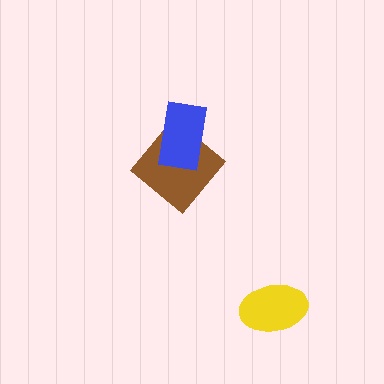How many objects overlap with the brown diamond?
1 object overlaps with the brown diamond.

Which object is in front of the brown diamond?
The blue rectangle is in front of the brown diamond.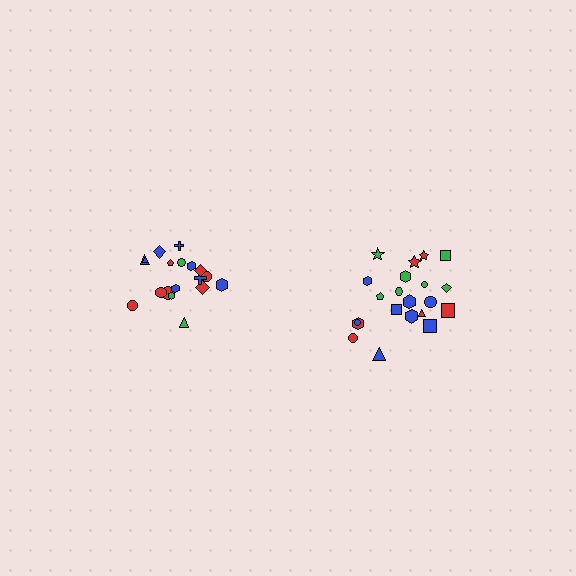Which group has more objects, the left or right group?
The right group.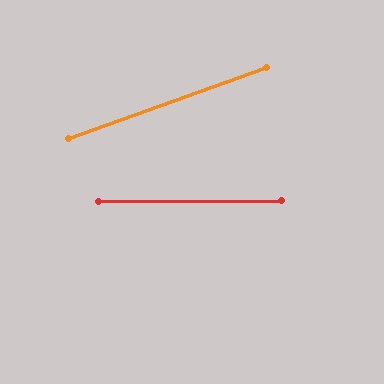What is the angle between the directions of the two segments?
Approximately 20 degrees.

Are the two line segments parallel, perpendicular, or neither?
Neither parallel nor perpendicular — they differ by about 20°.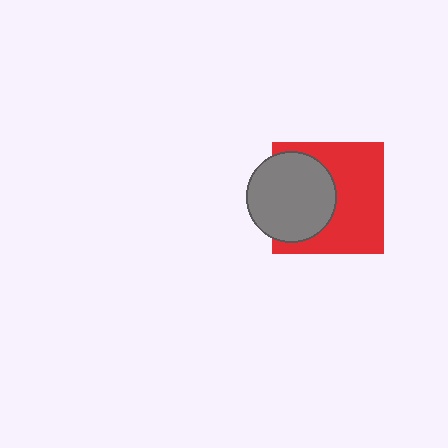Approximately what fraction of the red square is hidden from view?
Roughly 40% of the red square is hidden behind the gray circle.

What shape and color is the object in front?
The object in front is a gray circle.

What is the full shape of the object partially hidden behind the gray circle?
The partially hidden object is a red square.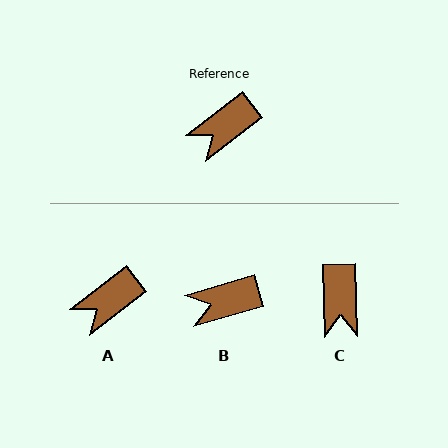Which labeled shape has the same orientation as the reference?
A.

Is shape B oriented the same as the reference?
No, it is off by about 21 degrees.